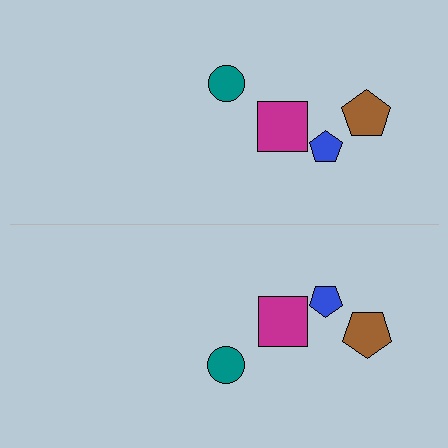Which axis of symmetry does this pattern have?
The pattern has a horizontal axis of symmetry running through the center of the image.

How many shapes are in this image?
There are 8 shapes in this image.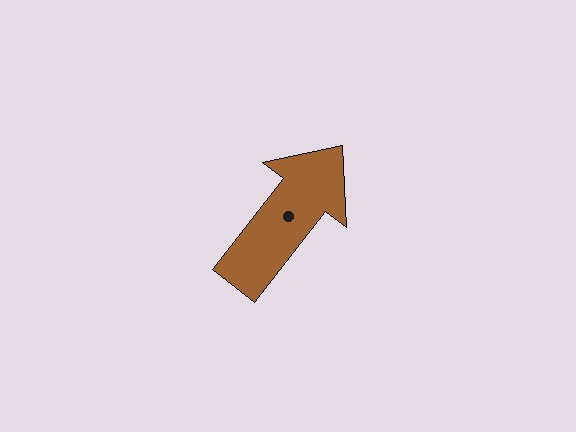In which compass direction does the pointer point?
Northeast.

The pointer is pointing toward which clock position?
Roughly 1 o'clock.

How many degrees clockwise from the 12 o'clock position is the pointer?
Approximately 38 degrees.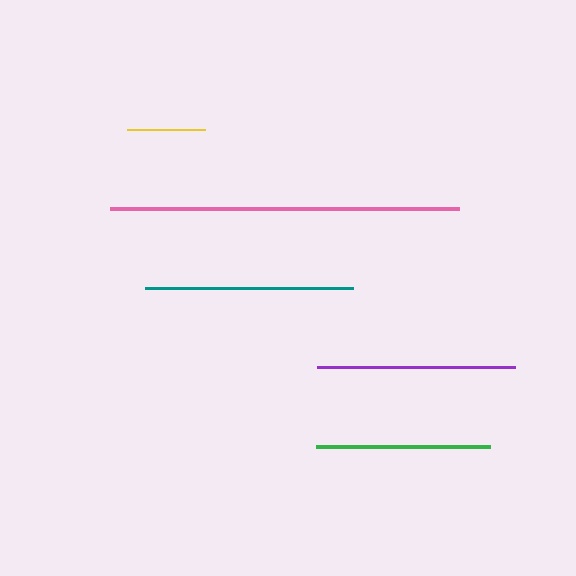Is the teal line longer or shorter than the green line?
The teal line is longer than the green line.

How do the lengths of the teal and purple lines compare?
The teal and purple lines are approximately the same length.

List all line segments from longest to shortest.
From longest to shortest: pink, teal, purple, green, yellow.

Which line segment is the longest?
The pink line is the longest at approximately 350 pixels.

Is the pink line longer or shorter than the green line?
The pink line is longer than the green line.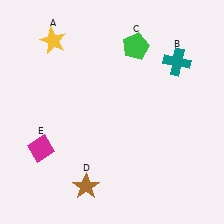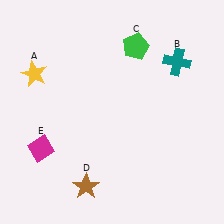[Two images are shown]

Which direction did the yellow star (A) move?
The yellow star (A) moved down.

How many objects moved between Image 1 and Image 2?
1 object moved between the two images.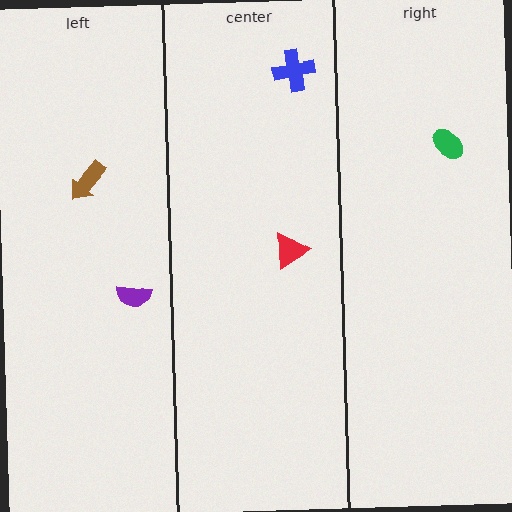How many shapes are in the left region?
2.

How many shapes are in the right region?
1.